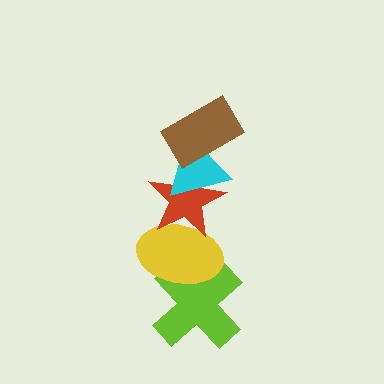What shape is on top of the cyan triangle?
The brown rectangle is on top of the cyan triangle.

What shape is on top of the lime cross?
The yellow ellipse is on top of the lime cross.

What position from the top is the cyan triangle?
The cyan triangle is 2nd from the top.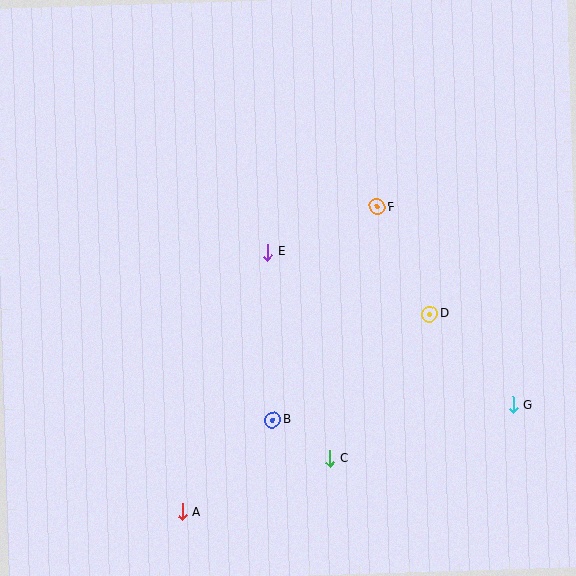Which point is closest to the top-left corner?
Point E is closest to the top-left corner.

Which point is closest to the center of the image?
Point E at (267, 252) is closest to the center.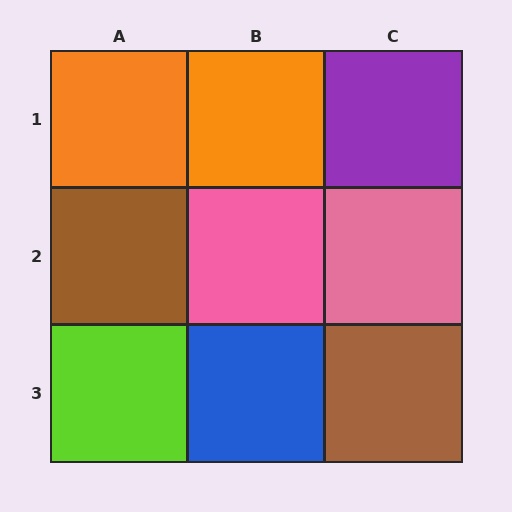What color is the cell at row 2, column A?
Brown.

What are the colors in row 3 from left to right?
Lime, blue, brown.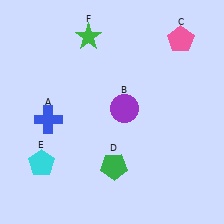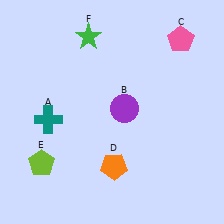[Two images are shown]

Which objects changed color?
A changed from blue to teal. D changed from green to orange. E changed from cyan to lime.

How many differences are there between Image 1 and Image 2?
There are 3 differences between the two images.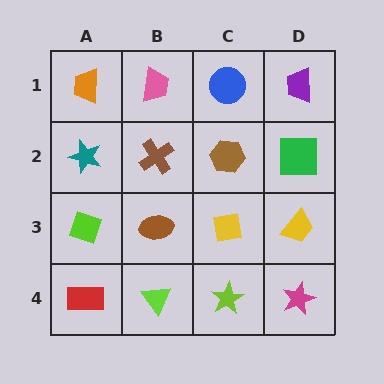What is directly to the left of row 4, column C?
A lime triangle.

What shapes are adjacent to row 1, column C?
A brown hexagon (row 2, column C), a pink trapezoid (row 1, column B), a purple trapezoid (row 1, column D).